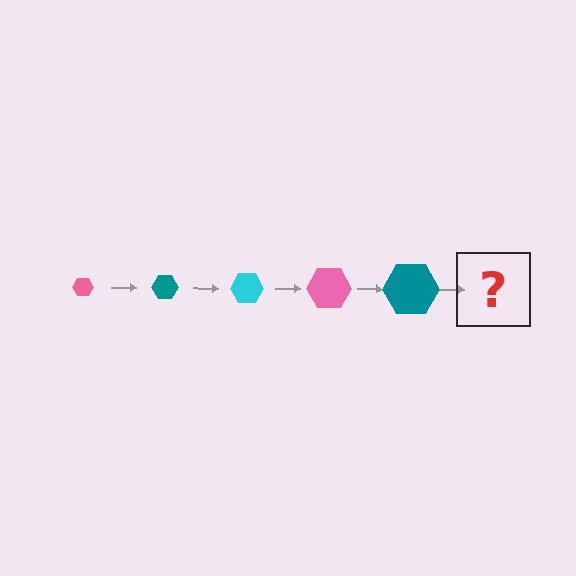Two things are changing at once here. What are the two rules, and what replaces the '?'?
The two rules are that the hexagon grows larger each step and the color cycles through pink, teal, and cyan. The '?' should be a cyan hexagon, larger than the previous one.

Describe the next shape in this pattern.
It should be a cyan hexagon, larger than the previous one.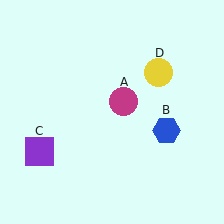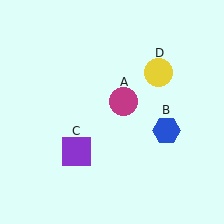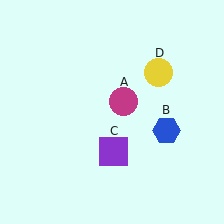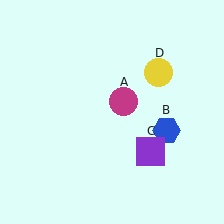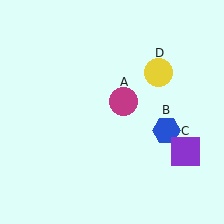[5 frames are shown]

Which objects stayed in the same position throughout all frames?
Magenta circle (object A) and blue hexagon (object B) and yellow circle (object D) remained stationary.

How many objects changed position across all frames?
1 object changed position: purple square (object C).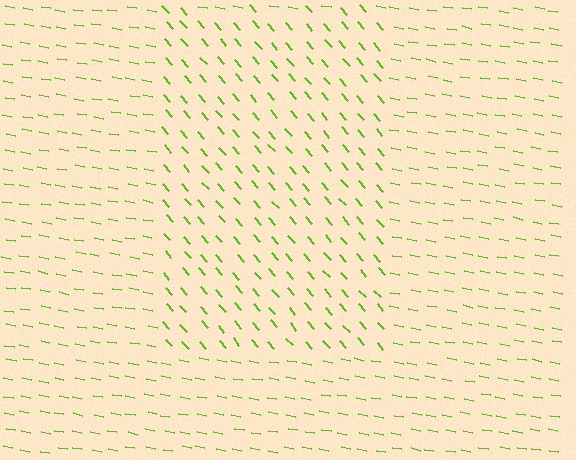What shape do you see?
I see a rectangle.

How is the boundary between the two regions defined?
The boundary is defined purely by a change in line orientation (approximately 38 degrees difference). All lines are the same color and thickness.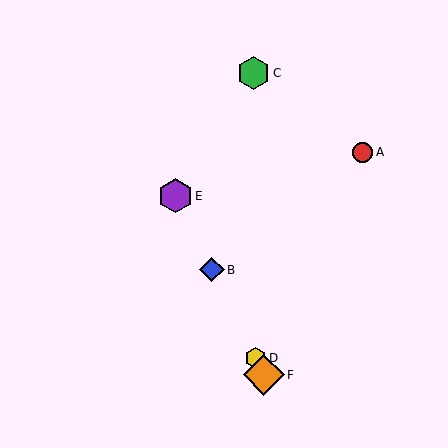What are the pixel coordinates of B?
Object B is at (212, 270).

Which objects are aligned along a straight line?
Objects B, D, E, F are aligned along a straight line.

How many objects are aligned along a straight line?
4 objects (B, D, E, F) are aligned along a straight line.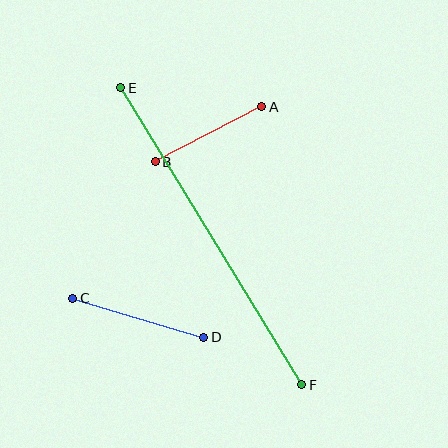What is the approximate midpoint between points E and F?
The midpoint is at approximately (211, 236) pixels.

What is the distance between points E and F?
The distance is approximately 347 pixels.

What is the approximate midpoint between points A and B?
The midpoint is at approximately (208, 134) pixels.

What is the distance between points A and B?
The distance is approximately 120 pixels.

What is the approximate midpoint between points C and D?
The midpoint is at approximately (138, 318) pixels.